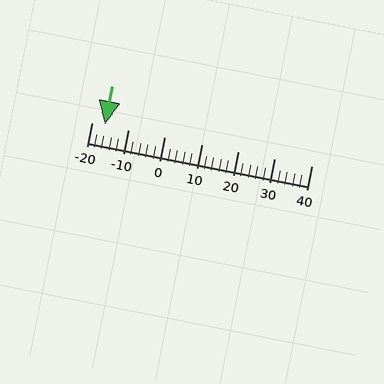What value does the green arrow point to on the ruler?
The green arrow points to approximately -16.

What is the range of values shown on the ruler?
The ruler shows values from -20 to 40.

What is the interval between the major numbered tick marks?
The major tick marks are spaced 10 units apart.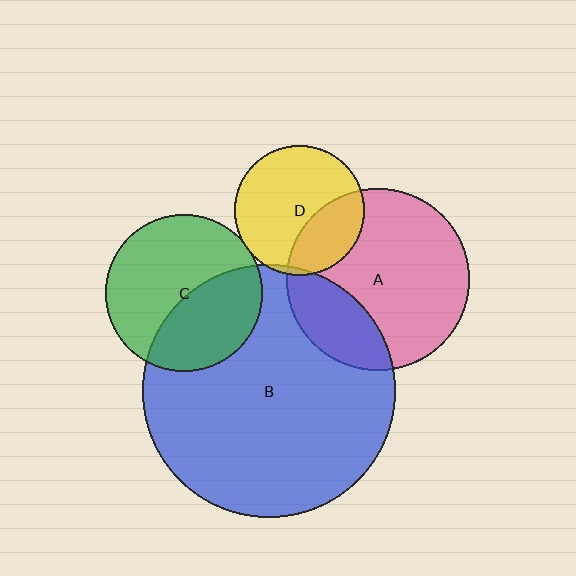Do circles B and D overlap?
Yes.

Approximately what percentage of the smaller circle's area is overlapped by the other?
Approximately 5%.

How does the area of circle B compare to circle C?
Approximately 2.6 times.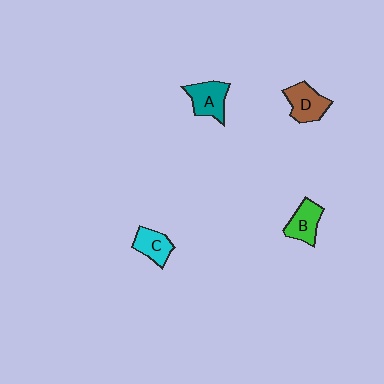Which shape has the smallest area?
Shape C (cyan).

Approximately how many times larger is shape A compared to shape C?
Approximately 1.2 times.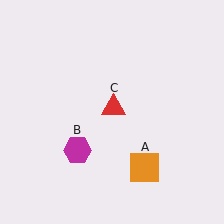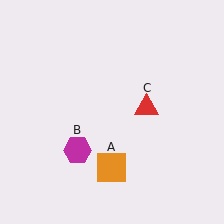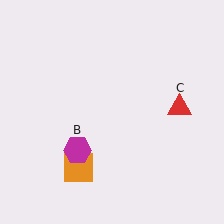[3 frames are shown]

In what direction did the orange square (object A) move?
The orange square (object A) moved left.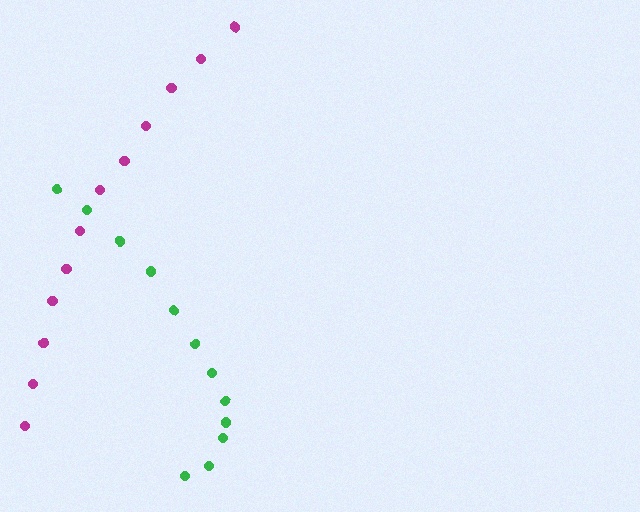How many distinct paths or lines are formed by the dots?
There are 2 distinct paths.